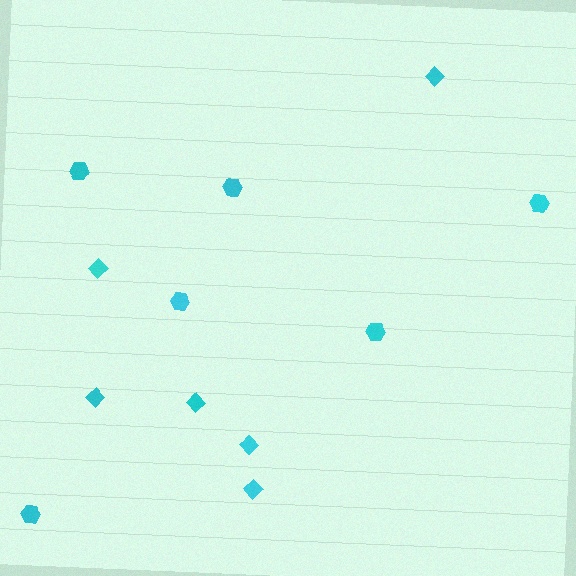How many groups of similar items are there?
There are 2 groups: one group of diamonds (6) and one group of hexagons (6).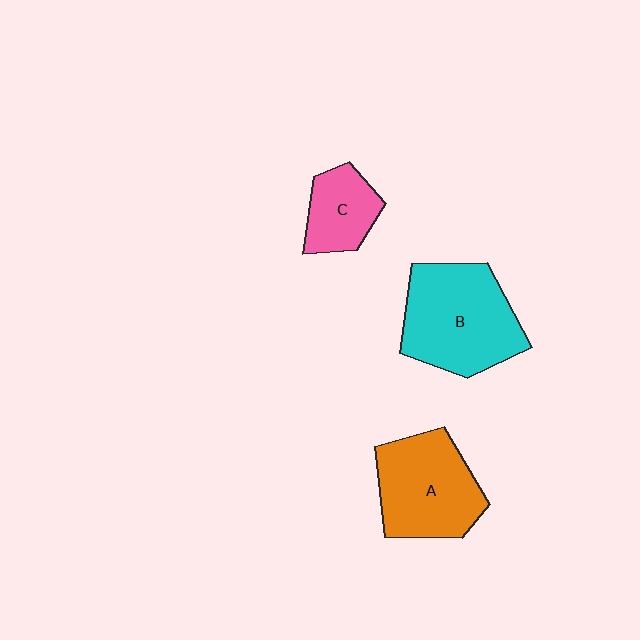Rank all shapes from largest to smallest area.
From largest to smallest: B (cyan), A (orange), C (pink).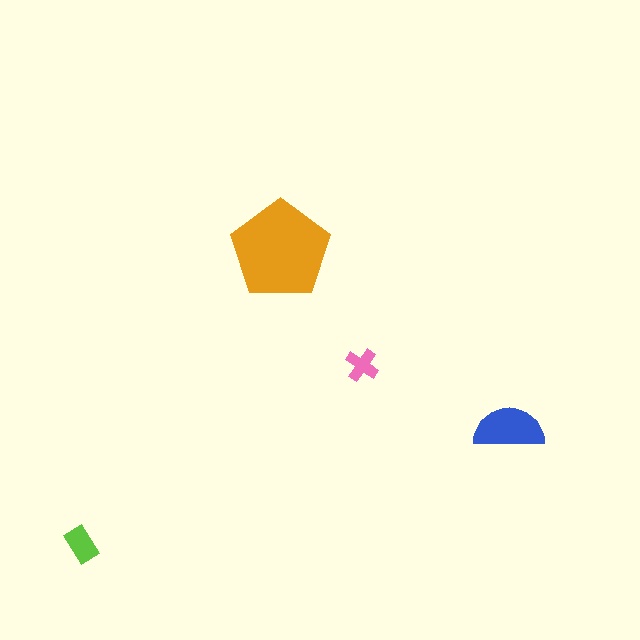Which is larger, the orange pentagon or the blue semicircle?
The orange pentagon.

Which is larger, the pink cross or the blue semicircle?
The blue semicircle.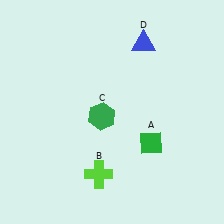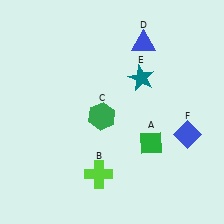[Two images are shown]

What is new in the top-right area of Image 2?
A teal star (E) was added in the top-right area of Image 2.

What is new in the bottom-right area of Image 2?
A blue diamond (F) was added in the bottom-right area of Image 2.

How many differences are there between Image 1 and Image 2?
There are 2 differences between the two images.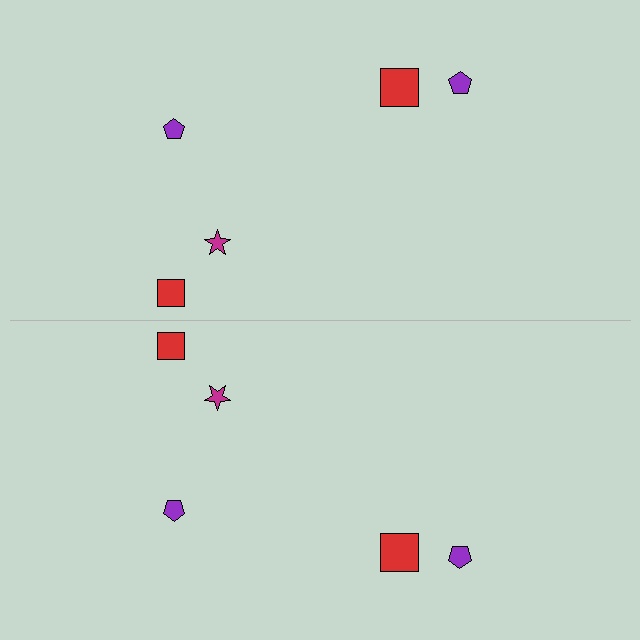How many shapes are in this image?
There are 10 shapes in this image.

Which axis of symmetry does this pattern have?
The pattern has a horizontal axis of symmetry running through the center of the image.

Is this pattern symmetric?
Yes, this pattern has bilateral (reflection) symmetry.